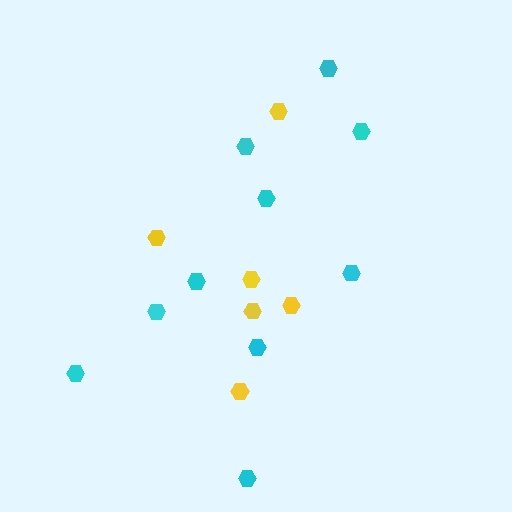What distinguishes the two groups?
There are 2 groups: one group of yellow hexagons (6) and one group of cyan hexagons (10).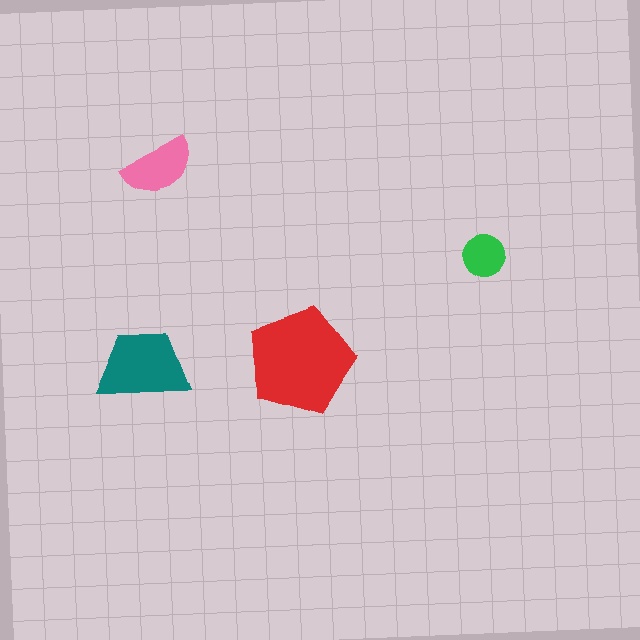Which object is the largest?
The red pentagon.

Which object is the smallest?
The green circle.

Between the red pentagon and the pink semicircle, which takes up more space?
The red pentagon.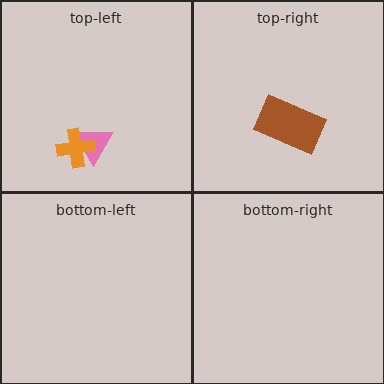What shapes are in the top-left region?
The pink triangle, the orange cross.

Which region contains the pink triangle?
The top-left region.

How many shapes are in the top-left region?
2.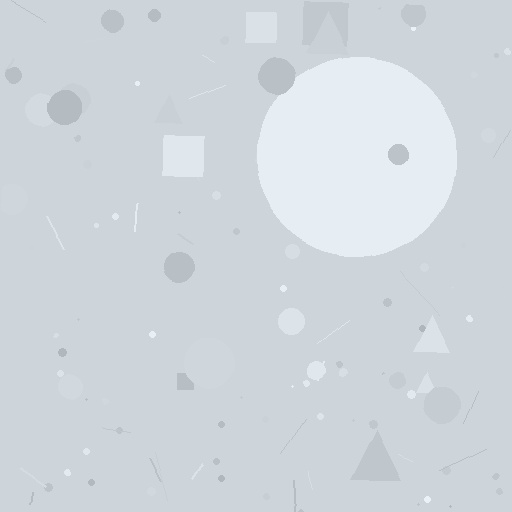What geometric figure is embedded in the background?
A circle is embedded in the background.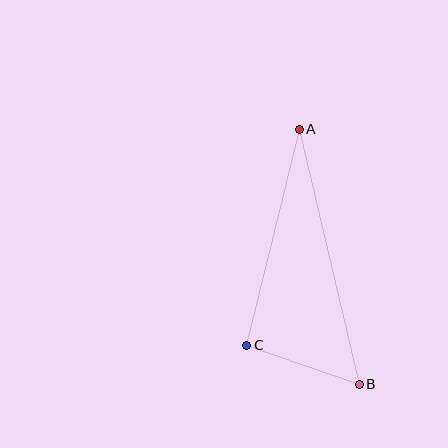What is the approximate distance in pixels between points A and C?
The distance between A and C is approximately 222 pixels.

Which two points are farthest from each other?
Points A and B are farthest from each other.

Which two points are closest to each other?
Points B and C are closest to each other.